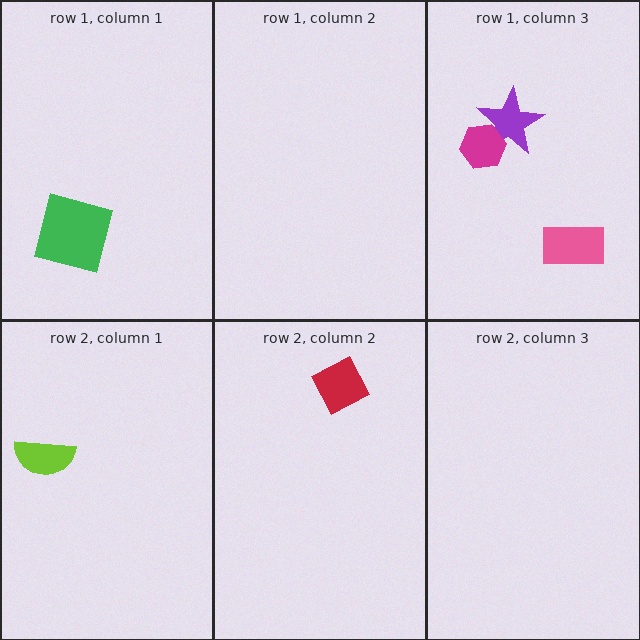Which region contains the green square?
The row 1, column 1 region.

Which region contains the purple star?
The row 1, column 3 region.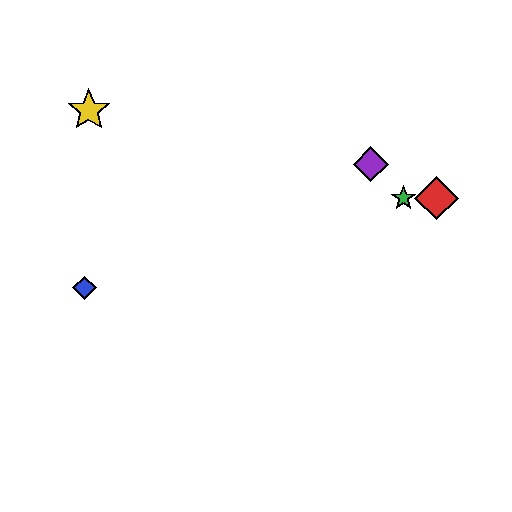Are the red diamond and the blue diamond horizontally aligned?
No, the red diamond is at y≈198 and the blue diamond is at y≈288.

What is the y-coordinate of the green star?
The green star is at y≈198.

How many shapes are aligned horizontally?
2 shapes (the red diamond, the green star) are aligned horizontally.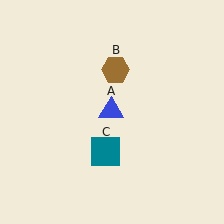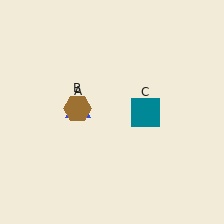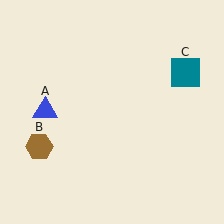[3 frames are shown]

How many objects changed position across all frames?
3 objects changed position: blue triangle (object A), brown hexagon (object B), teal square (object C).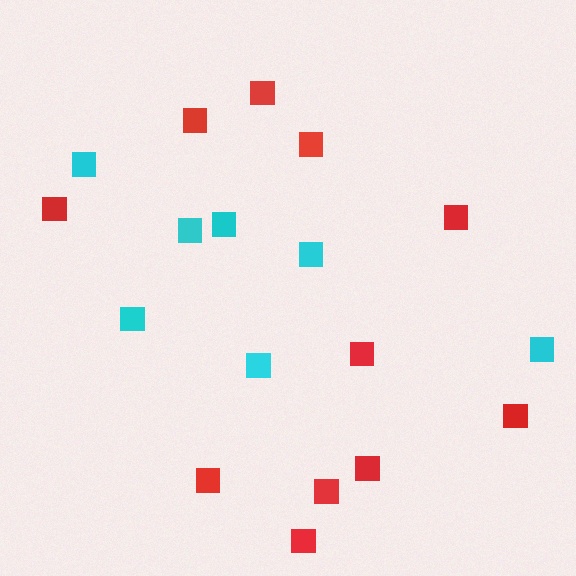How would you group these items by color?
There are 2 groups: one group of red squares (11) and one group of cyan squares (7).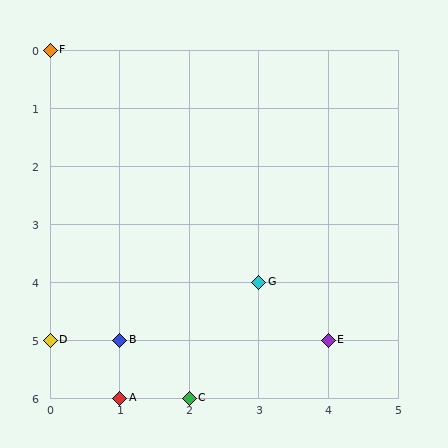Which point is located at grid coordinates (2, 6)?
Point C is at (2, 6).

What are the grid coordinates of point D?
Point D is at grid coordinates (0, 5).